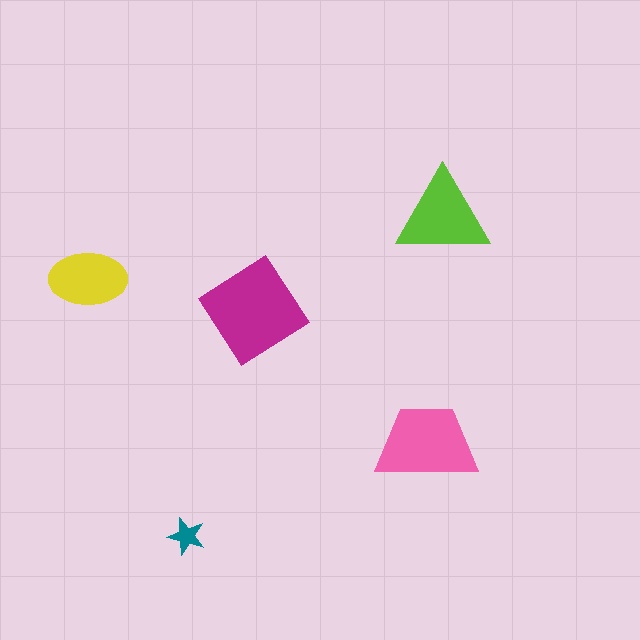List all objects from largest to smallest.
The magenta diamond, the pink trapezoid, the lime triangle, the yellow ellipse, the teal star.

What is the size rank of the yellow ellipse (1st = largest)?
4th.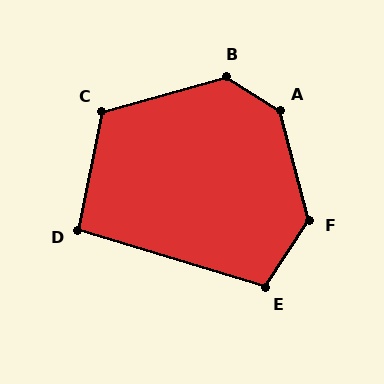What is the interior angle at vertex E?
Approximately 106 degrees (obtuse).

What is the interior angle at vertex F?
Approximately 132 degrees (obtuse).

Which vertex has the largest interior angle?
A, at approximately 136 degrees.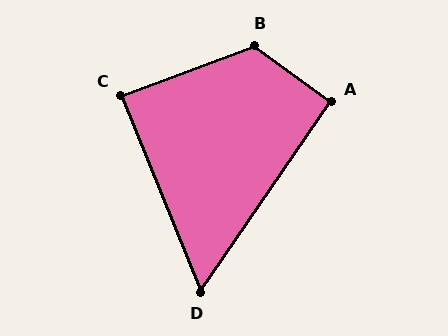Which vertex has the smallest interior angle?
D, at approximately 57 degrees.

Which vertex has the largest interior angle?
B, at approximately 123 degrees.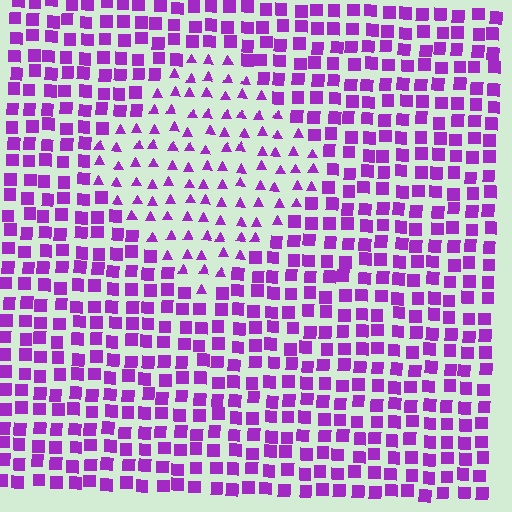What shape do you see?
I see a diamond.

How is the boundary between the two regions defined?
The boundary is defined by a change in element shape: triangles inside vs. squares outside. All elements share the same color and spacing.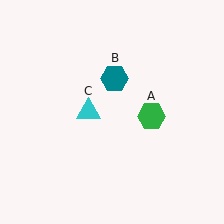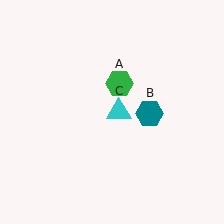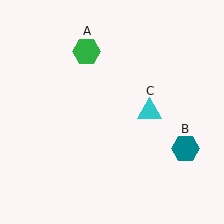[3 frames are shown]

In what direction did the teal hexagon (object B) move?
The teal hexagon (object B) moved down and to the right.